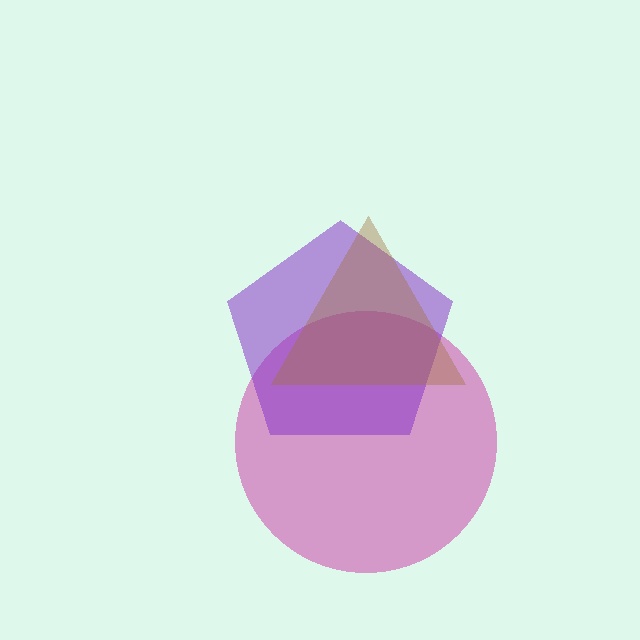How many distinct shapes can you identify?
There are 3 distinct shapes: a magenta circle, a purple pentagon, a brown triangle.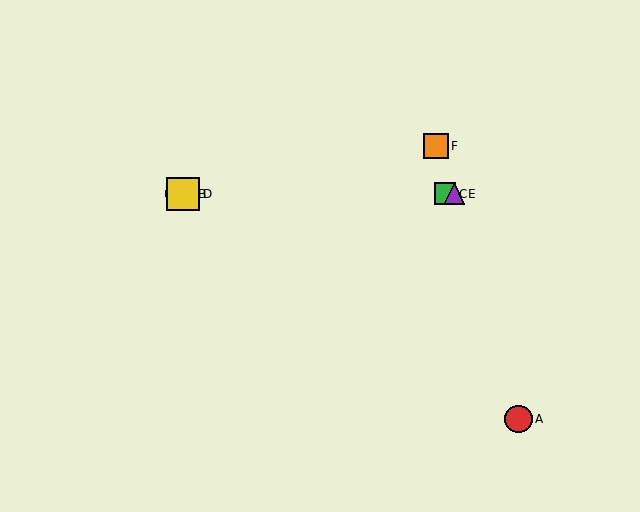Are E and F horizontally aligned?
No, E is at y≈194 and F is at y≈146.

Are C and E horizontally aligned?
Yes, both are at y≈194.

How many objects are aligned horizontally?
4 objects (B, C, D, E) are aligned horizontally.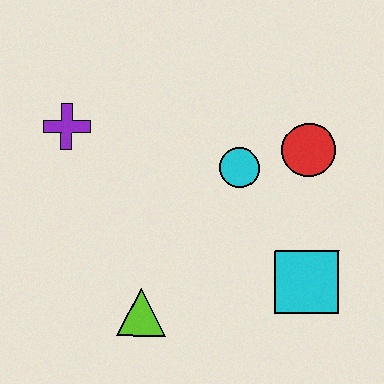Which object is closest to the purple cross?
The cyan circle is closest to the purple cross.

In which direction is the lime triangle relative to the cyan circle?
The lime triangle is below the cyan circle.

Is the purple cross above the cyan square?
Yes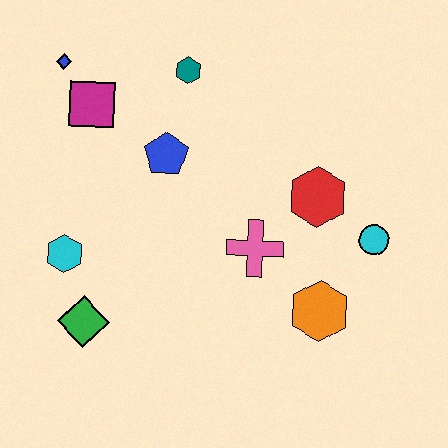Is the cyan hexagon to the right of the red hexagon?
No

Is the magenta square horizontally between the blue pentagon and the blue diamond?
Yes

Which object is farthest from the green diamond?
The cyan circle is farthest from the green diamond.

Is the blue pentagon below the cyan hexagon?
No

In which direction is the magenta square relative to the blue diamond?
The magenta square is below the blue diamond.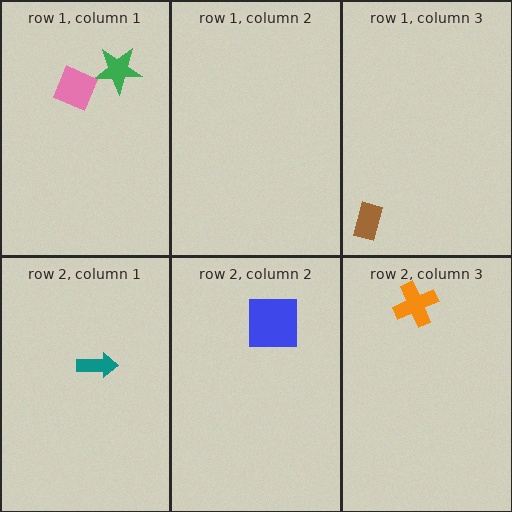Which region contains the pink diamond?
The row 1, column 1 region.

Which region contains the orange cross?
The row 2, column 3 region.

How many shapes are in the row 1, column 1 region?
2.